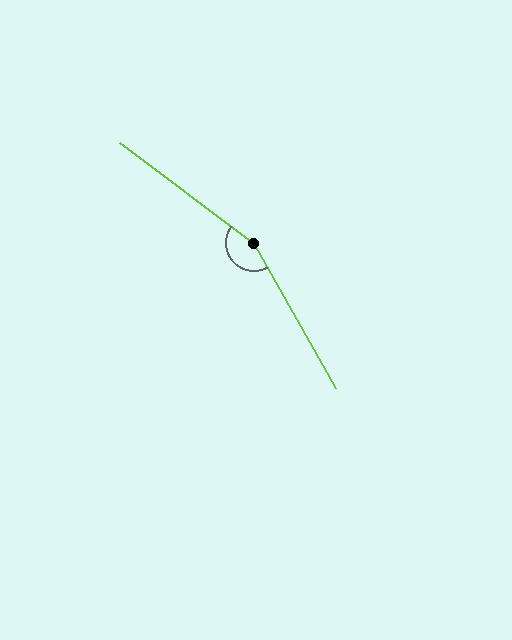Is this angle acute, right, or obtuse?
It is obtuse.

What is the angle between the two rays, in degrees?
Approximately 156 degrees.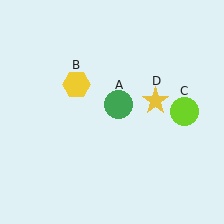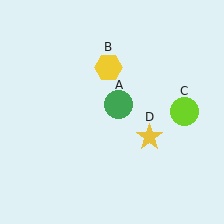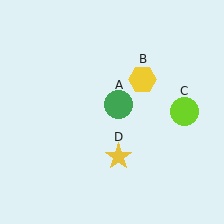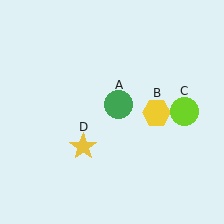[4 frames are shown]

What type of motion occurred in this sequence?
The yellow hexagon (object B), yellow star (object D) rotated clockwise around the center of the scene.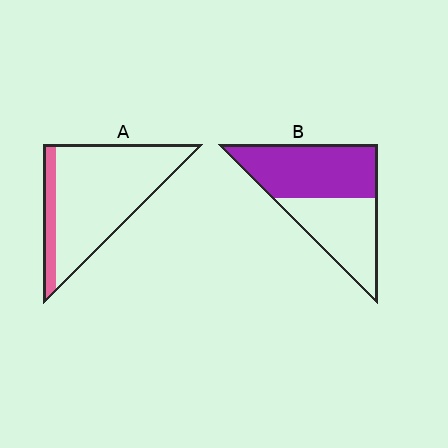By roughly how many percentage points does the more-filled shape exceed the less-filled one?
By roughly 40 percentage points (B over A).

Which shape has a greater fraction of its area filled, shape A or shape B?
Shape B.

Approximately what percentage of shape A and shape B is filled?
A is approximately 15% and B is approximately 55%.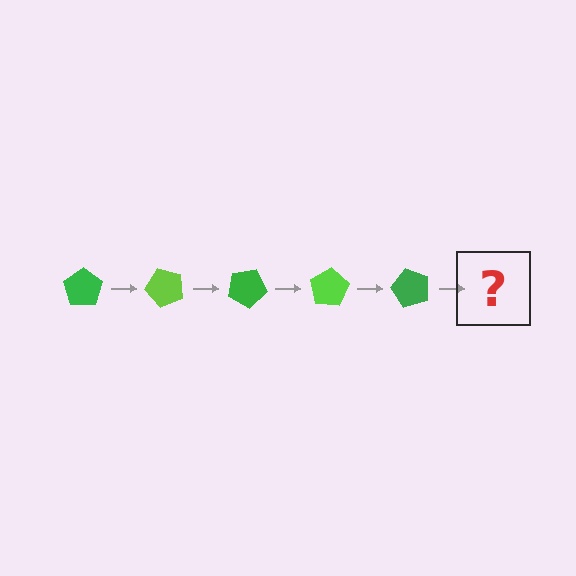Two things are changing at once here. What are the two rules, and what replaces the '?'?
The two rules are that it rotates 50 degrees each step and the color cycles through green and lime. The '?' should be a lime pentagon, rotated 250 degrees from the start.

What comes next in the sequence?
The next element should be a lime pentagon, rotated 250 degrees from the start.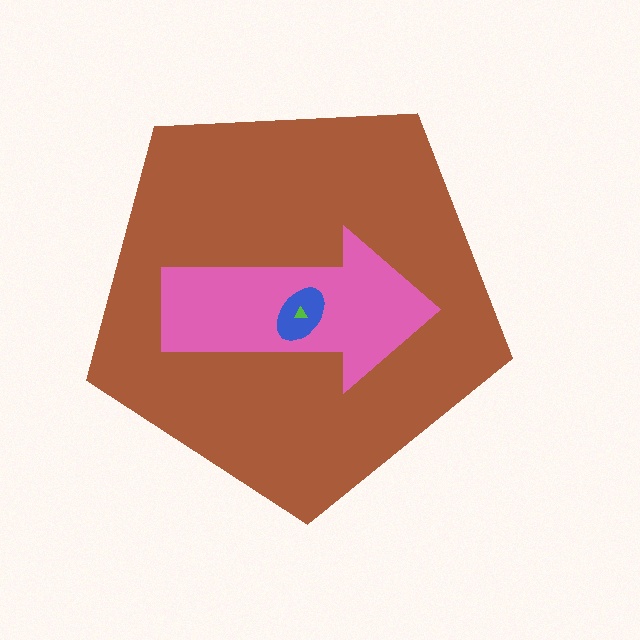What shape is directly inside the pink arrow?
The blue ellipse.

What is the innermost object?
The lime triangle.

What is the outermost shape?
The brown pentagon.